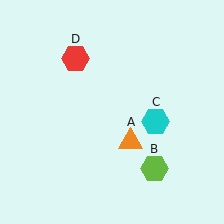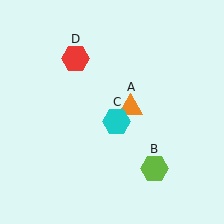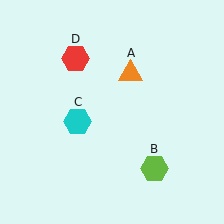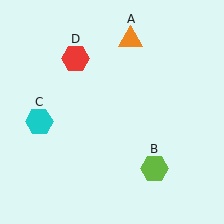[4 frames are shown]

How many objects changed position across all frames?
2 objects changed position: orange triangle (object A), cyan hexagon (object C).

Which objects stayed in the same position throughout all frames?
Lime hexagon (object B) and red hexagon (object D) remained stationary.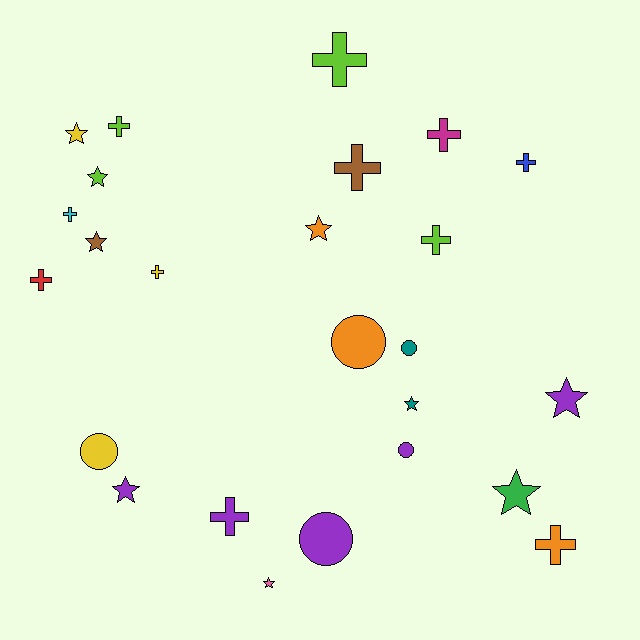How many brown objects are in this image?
There are 2 brown objects.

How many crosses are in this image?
There are 11 crosses.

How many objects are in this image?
There are 25 objects.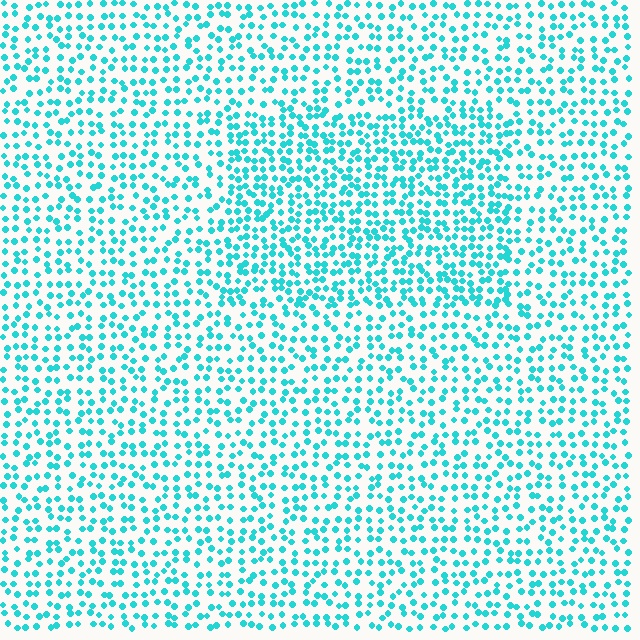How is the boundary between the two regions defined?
The boundary is defined by a change in element density (approximately 1.5x ratio). All elements are the same color, size, and shape.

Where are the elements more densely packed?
The elements are more densely packed inside the rectangle boundary.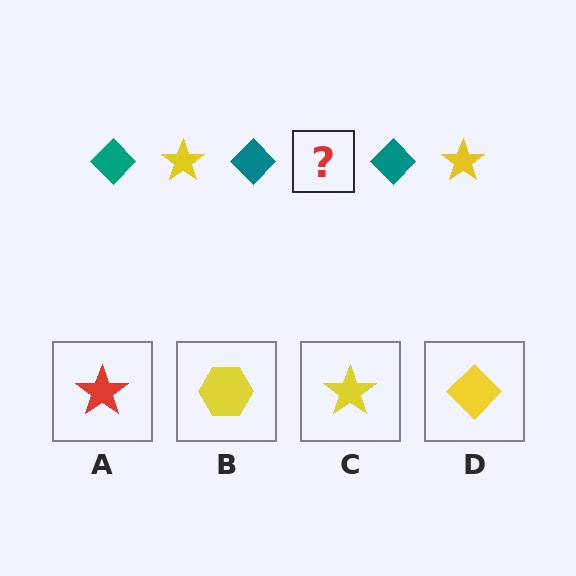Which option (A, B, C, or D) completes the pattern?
C.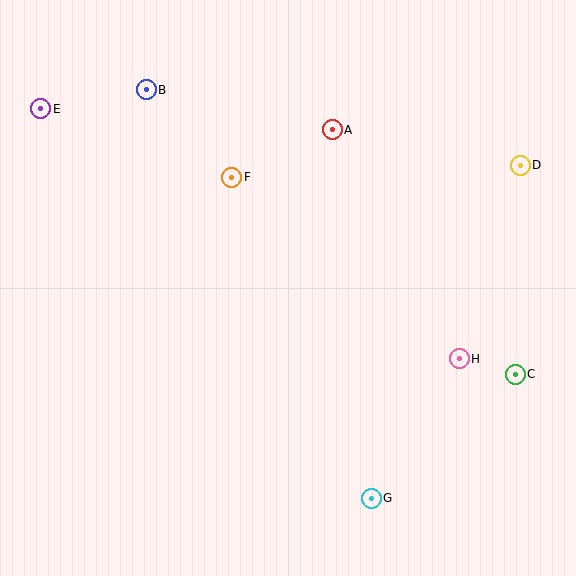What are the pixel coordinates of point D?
Point D is at (520, 165).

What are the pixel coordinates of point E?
Point E is at (41, 109).